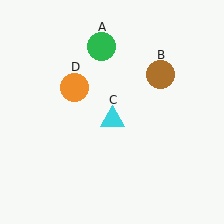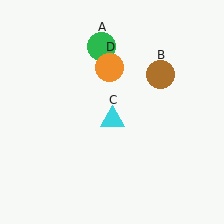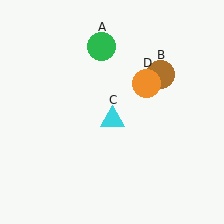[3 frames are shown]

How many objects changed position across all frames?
1 object changed position: orange circle (object D).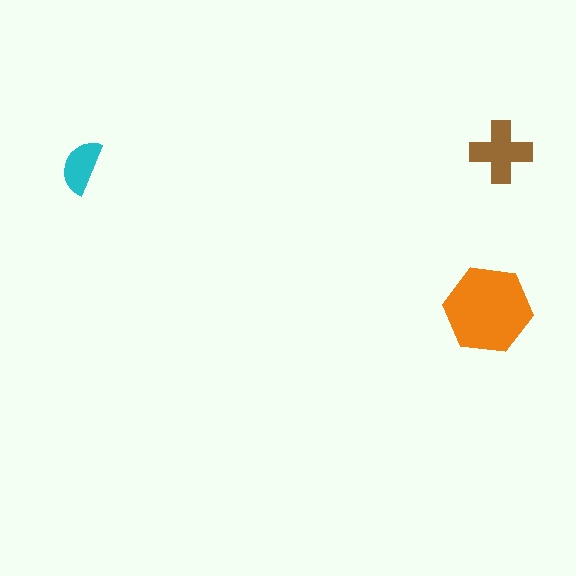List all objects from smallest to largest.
The cyan semicircle, the brown cross, the orange hexagon.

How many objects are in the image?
There are 3 objects in the image.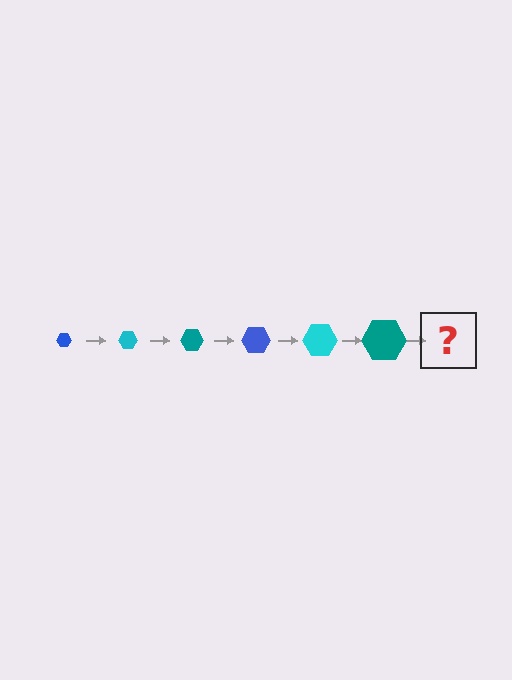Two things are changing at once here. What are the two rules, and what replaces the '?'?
The two rules are that the hexagon grows larger each step and the color cycles through blue, cyan, and teal. The '?' should be a blue hexagon, larger than the previous one.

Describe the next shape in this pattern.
It should be a blue hexagon, larger than the previous one.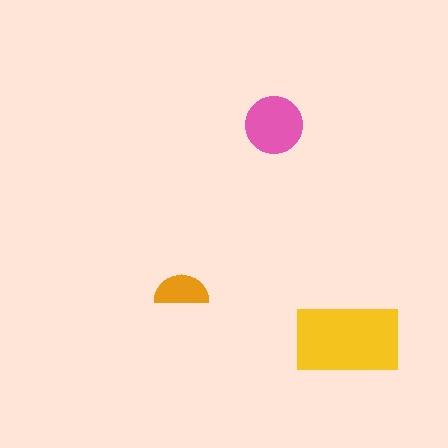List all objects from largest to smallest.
The yellow rectangle, the pink circle, the orange semicircle.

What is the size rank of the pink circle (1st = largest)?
2nd.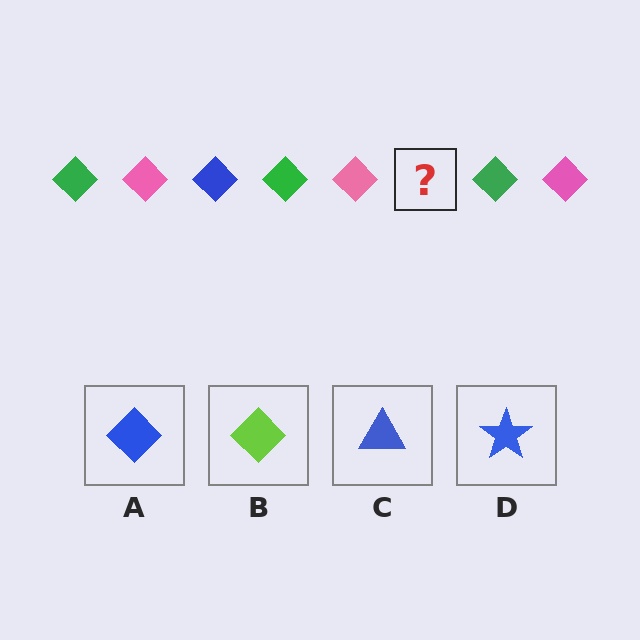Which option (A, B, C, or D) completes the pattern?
A.